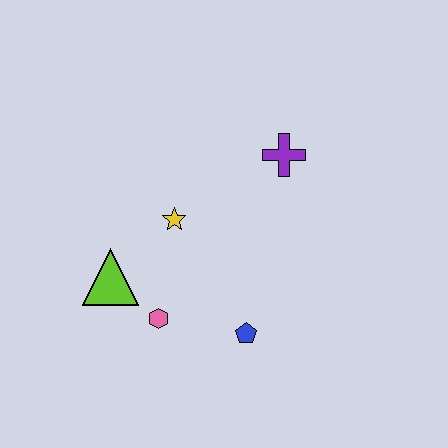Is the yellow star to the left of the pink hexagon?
No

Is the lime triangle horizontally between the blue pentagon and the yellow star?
No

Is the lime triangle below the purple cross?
Yes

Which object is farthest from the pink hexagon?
The purple cross is farthest from the pink hexagon.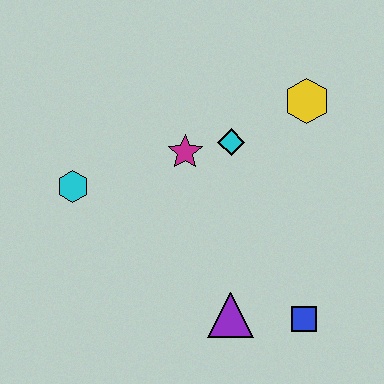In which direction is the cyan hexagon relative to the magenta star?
The cyan hexagon is to the left of the magenta star.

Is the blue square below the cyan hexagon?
Yes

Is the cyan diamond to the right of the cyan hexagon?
Yes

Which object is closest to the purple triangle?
The blue square is closest to the purple triangle.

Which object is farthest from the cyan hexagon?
The blue square is farthest from the cyan hexagon.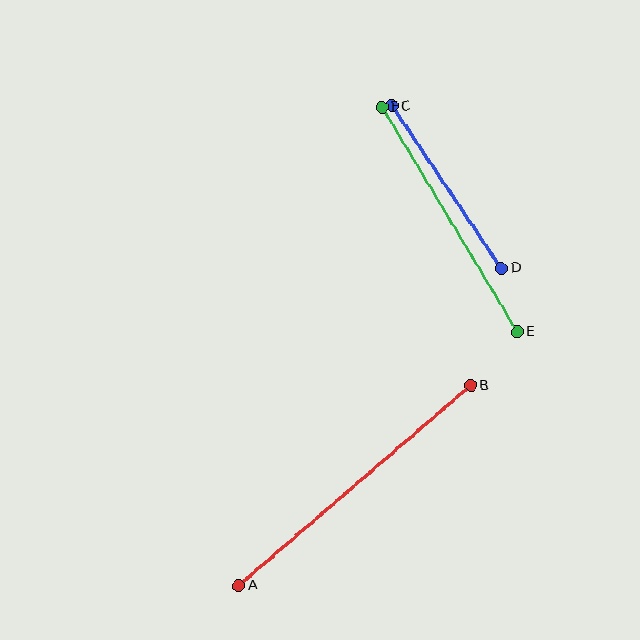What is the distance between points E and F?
The distance is approximately 262 pixels.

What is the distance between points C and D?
The distance is approximately 196 pixels.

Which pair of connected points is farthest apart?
Points A and B are farthest apart.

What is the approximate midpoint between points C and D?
The midpoint is at approximately (447, 187) pixels.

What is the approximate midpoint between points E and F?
The midpoint is at approximately (450, 219) pixels.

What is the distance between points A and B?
The distance is approximately 306 pixels.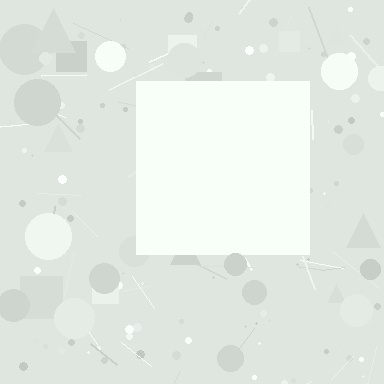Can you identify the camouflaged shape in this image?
The camouflaged shape is a square.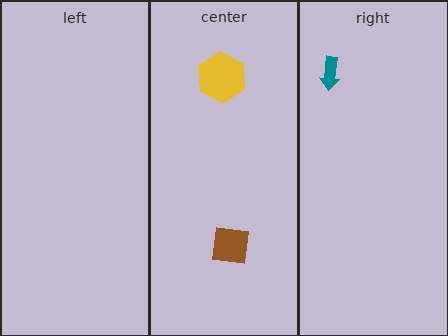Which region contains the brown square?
The center region.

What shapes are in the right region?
The teal arrow.